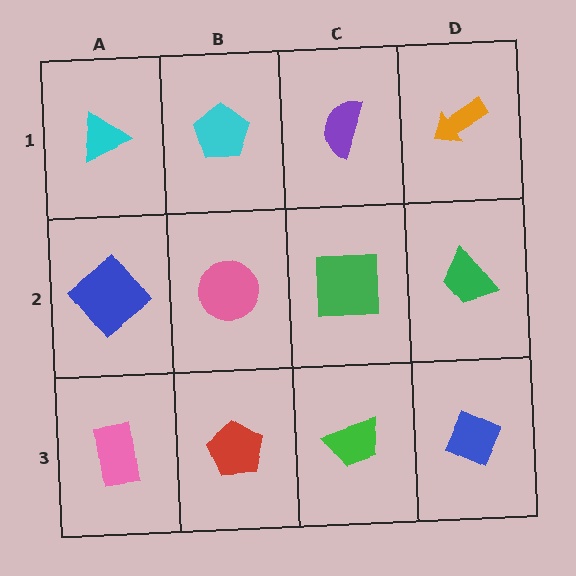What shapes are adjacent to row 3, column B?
A pink circle (row 2, column B), a pink rectangle (row 3, column A), a green trapezoid (row 3, column C).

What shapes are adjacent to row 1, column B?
A pink circle (row 2, column B), a cyan triangle (row 1, column A), a purple semicircle (row 1, column C).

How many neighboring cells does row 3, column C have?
3.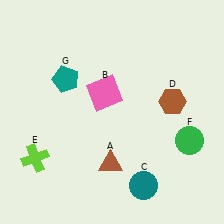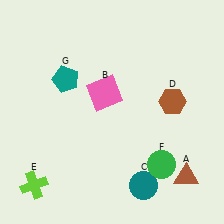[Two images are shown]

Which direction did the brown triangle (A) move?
The brown triangle (A) moved right.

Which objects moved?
The objects that moved are: the brown triangle (A), the lime cross (E), the green circle (F).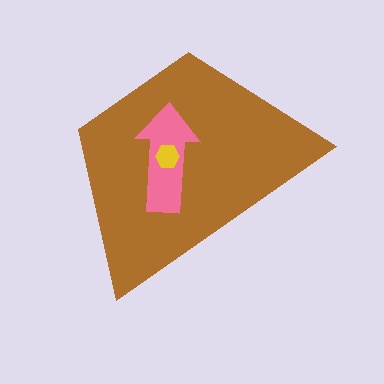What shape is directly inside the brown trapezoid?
The pink arrow.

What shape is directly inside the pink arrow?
The yellow hexagon.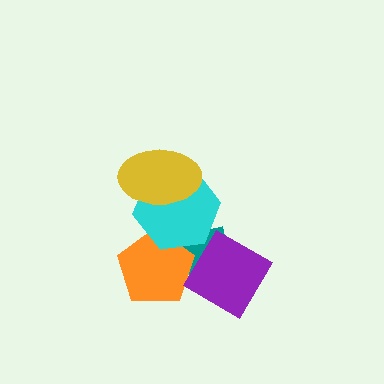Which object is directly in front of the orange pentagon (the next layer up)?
The cyan hexagon is directly in front of the orange pentagon.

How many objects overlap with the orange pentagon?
3 objects overlap with the orange pentagon.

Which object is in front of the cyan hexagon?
The yellow ellipse is in front of the cyan hexagon.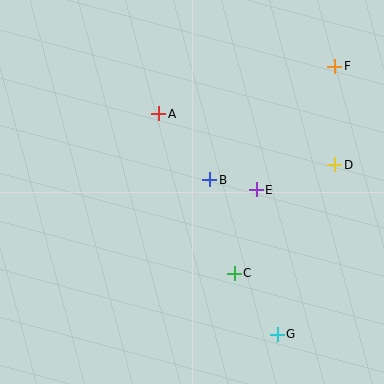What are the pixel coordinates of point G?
Point G is at (277, 334).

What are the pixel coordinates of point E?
Point E is at (256, 190).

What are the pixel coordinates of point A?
Point A is at (159, 114).